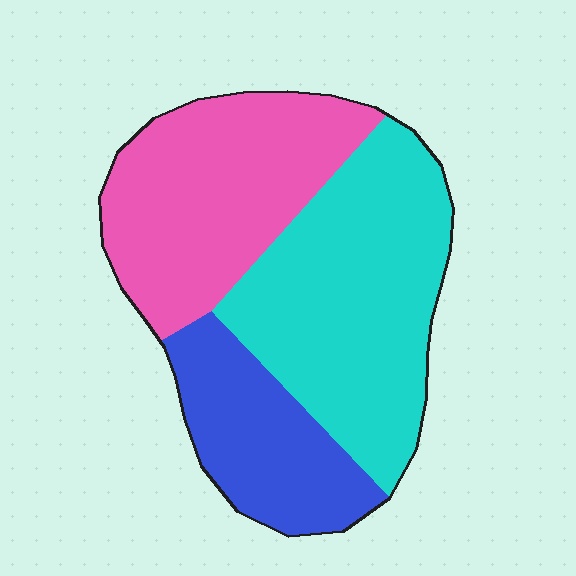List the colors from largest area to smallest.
From largest to smallest: cyan, pink, blue.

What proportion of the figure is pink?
Pink takes up about one third (1/3) of the figure.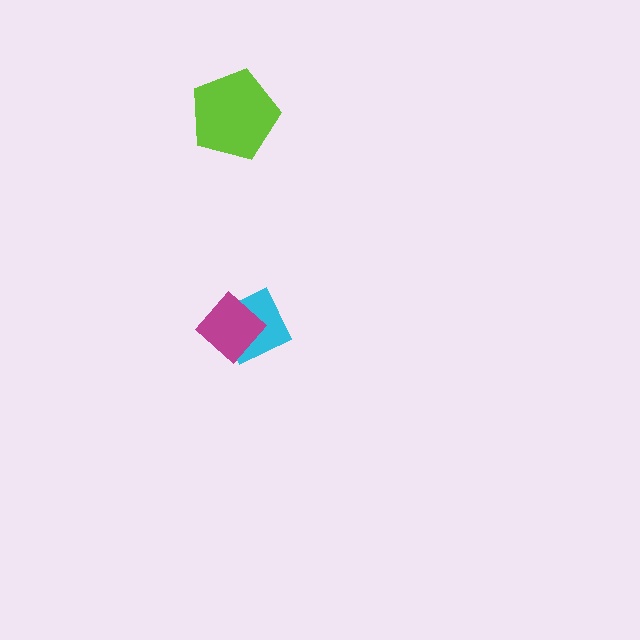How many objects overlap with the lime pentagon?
0 objects overlap with the lime pentagon.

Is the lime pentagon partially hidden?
No, no other shape covers it.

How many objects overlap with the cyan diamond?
1 object overlaps with the cyan diamond.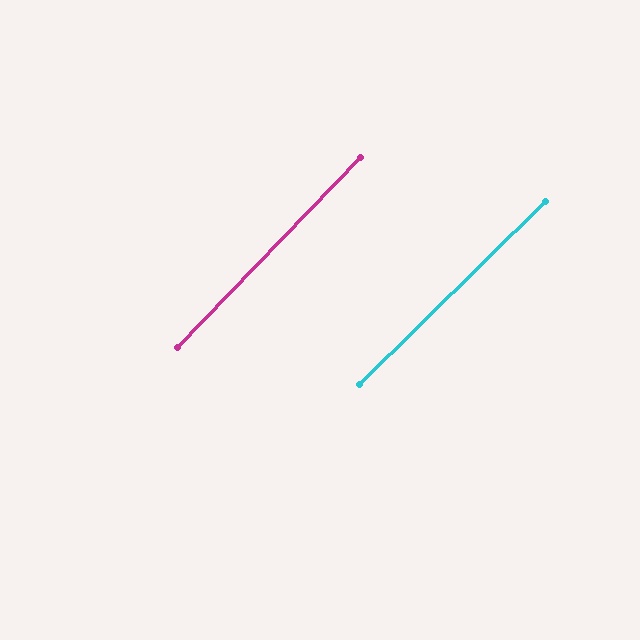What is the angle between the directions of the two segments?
Approximately 1 degree.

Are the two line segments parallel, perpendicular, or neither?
Parallel — their directions differ by only 1.4°.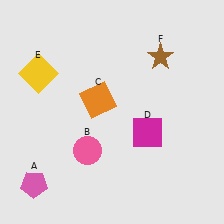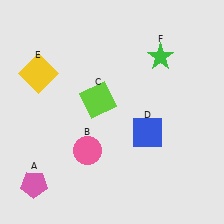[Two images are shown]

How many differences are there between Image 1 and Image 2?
There are 3 differences between the two images.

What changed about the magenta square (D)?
In Image 1, D is magenta. In Image 2, it changed to blue.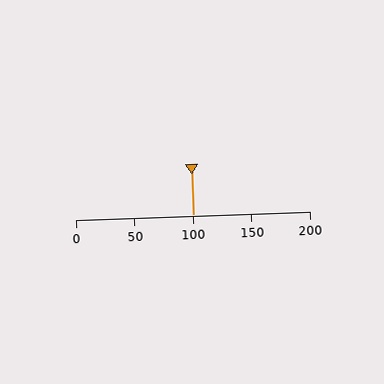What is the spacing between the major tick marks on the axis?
The major ticks are spaced 50 apart.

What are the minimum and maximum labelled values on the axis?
The axis runs from 0 to 200.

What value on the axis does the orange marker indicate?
The marker indicates approximately 100.